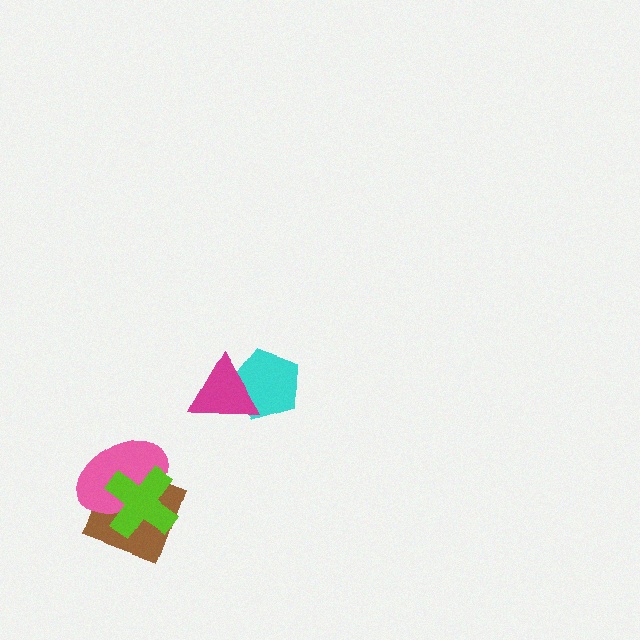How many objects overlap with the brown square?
2 objects overlap with the brown square.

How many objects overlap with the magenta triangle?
1 object overlaps with the magenta triangle.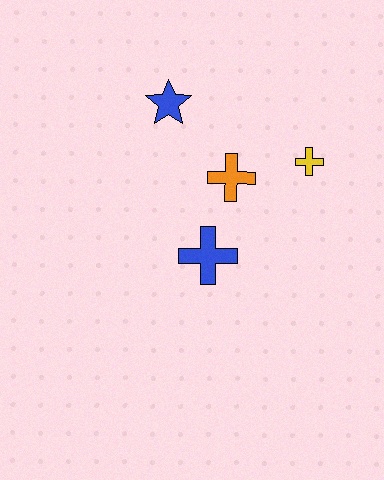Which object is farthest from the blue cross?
The blue star is farthest from the blue cross.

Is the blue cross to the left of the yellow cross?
Yes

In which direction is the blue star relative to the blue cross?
The blue star is above the blue cross.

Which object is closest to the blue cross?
The orange cross is closest to the blue cross.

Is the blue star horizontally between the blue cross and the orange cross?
No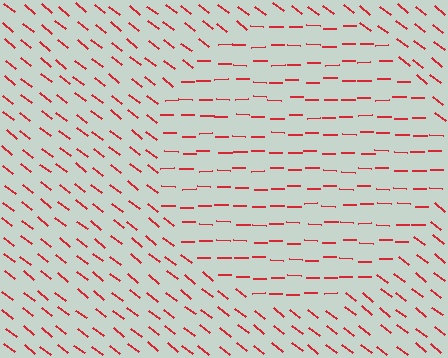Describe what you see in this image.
The image is filled with small red line segments. A circle region in the image has lines oriented differently from the surrounding lines, creating a visible texture boundary.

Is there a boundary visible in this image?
Yes, there is a texture boundary formed by a change in line orientation.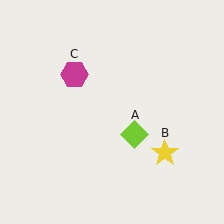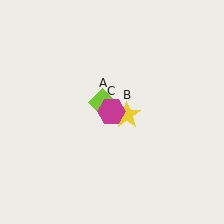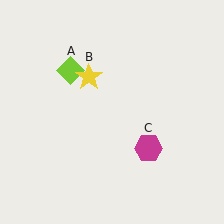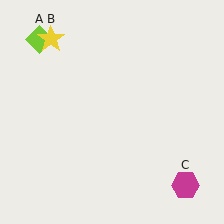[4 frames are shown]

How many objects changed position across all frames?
3 objects changed position: lime diamond (object A), yellow star (object B), magenta hexagon (object C).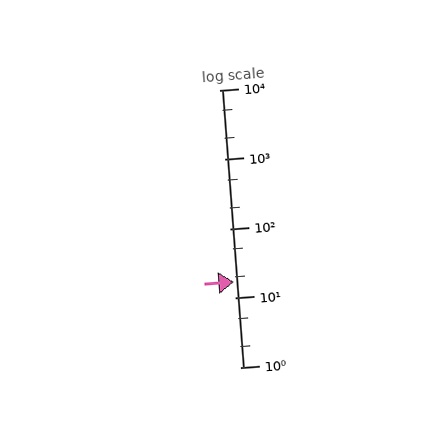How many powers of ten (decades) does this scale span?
The scale spans 4 decades, from 1 to 10000.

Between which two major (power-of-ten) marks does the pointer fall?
The pointer is between 10 and 100.